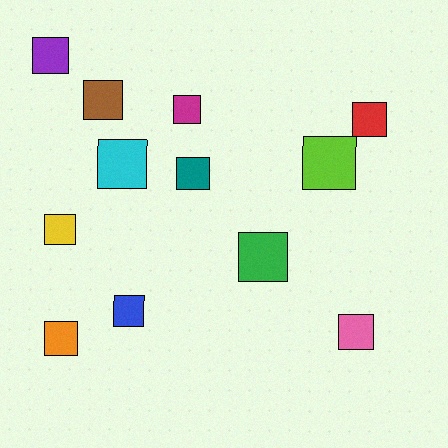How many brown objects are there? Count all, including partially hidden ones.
There is 1 brown object.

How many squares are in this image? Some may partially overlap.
There are 12 squares.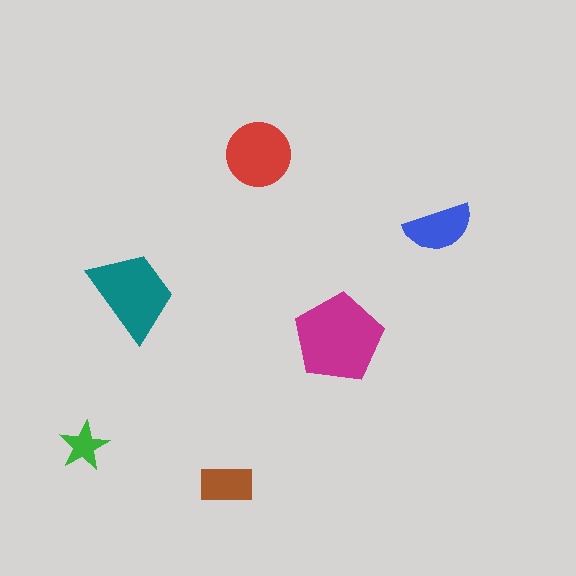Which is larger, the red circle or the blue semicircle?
The red circle.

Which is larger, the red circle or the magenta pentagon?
The magenta pentagon.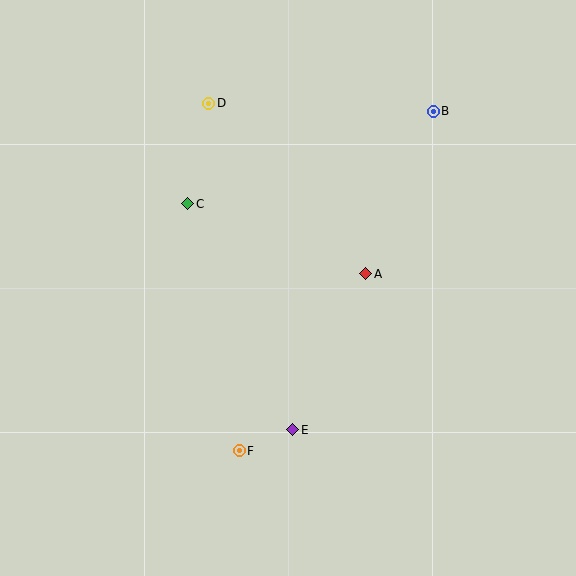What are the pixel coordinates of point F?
Point F is at (239, 451).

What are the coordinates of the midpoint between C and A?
The midpoint between C and A is at (277, 239).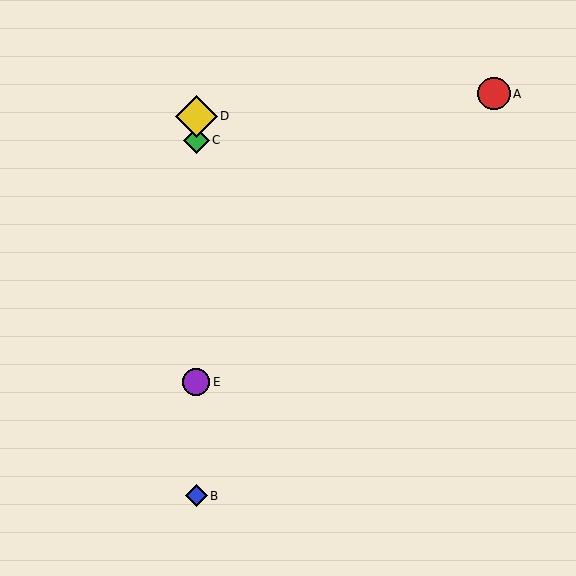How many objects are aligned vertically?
4 objects (B, C, D, E) are aligned vertically.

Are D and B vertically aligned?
Yes, both are at x≈196.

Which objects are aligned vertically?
Objects B, C, D, E are aligned vertically.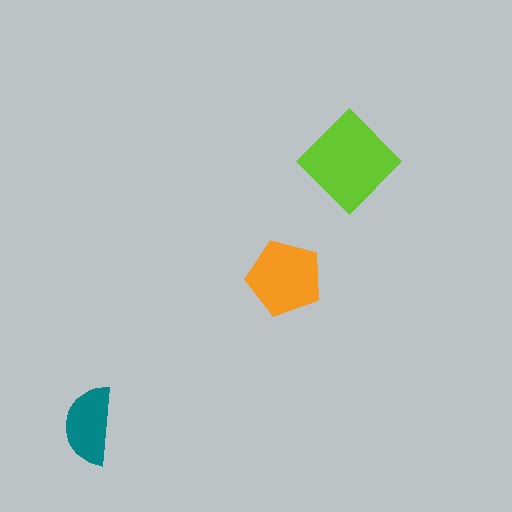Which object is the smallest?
The teal semicircle.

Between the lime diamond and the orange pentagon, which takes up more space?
The lime diamond.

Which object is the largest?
The lime diamond.